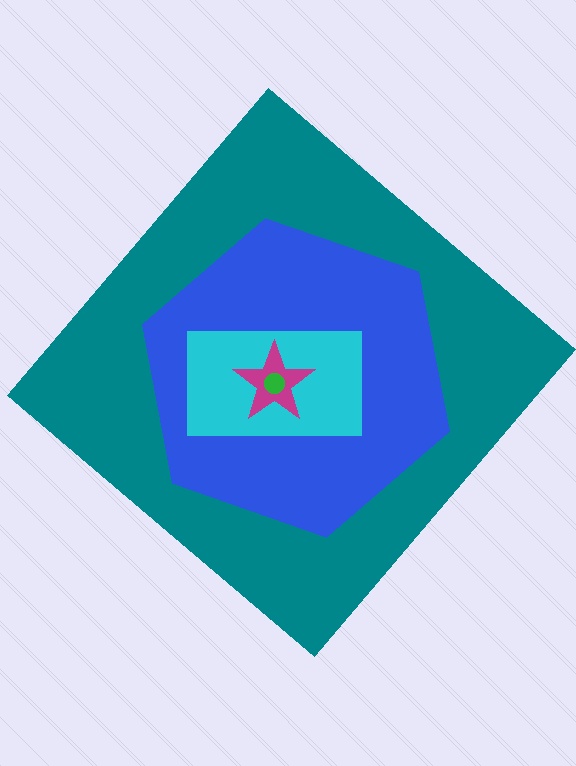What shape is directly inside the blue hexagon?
The cyan rectangle.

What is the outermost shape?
The teal diamond.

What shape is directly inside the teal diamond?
The blue hexagon.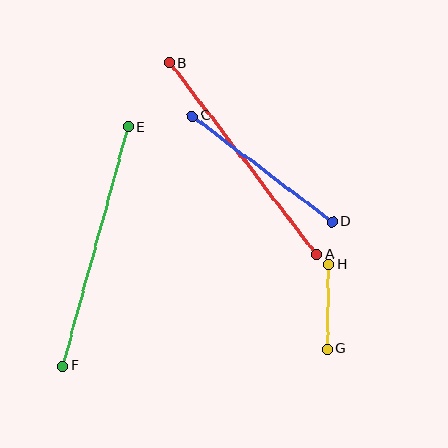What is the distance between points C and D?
The distance is approximately 175 pixels.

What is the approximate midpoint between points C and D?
The midpoint is at approximately (262, 169) pixels.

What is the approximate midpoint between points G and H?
The midpoint is at approximately (328, 307) pixels.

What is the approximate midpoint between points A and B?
The midpoint is at approximately (243, 159) pixels.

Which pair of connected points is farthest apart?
Points E and F are farthest apart.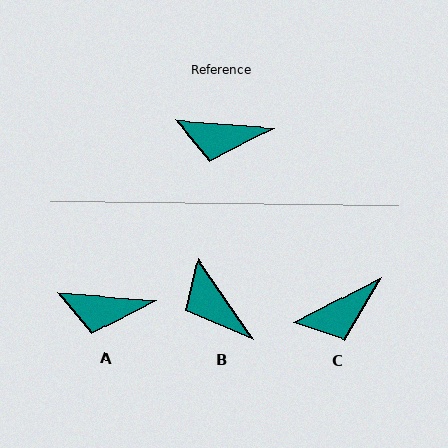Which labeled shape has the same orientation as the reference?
A.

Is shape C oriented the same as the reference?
No, it is off by about 32 degrees.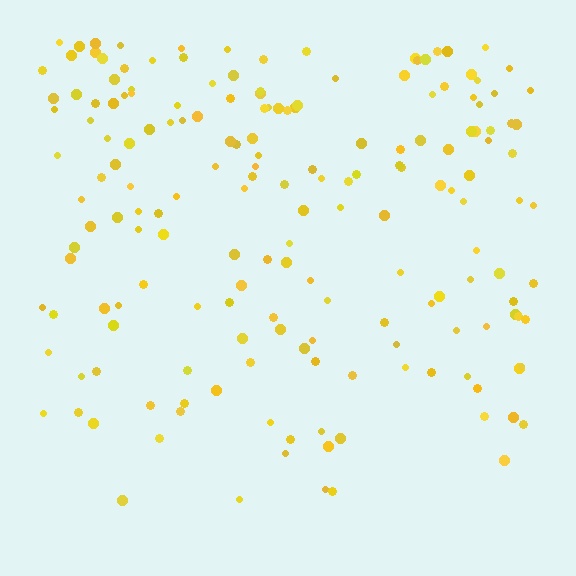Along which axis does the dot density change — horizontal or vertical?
Vertical.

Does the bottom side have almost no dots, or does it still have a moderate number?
Still a moderate number, just noticeably fewer than the top.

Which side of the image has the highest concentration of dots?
The top.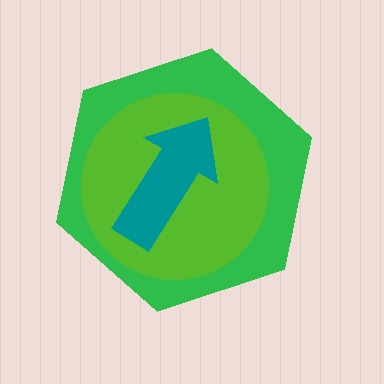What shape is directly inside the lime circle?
The teal arrow.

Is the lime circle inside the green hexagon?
Yes.